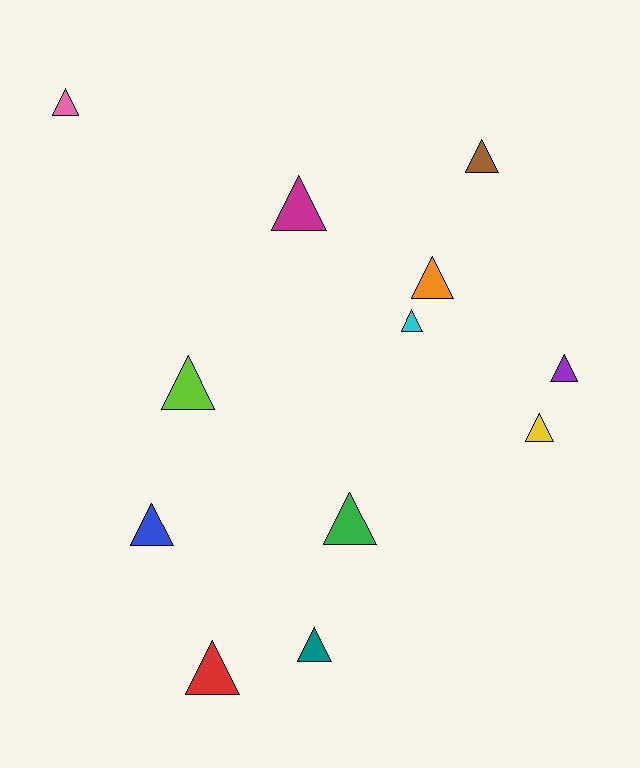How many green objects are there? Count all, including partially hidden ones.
There is 1 green object.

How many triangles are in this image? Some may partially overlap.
There are 12 triangles.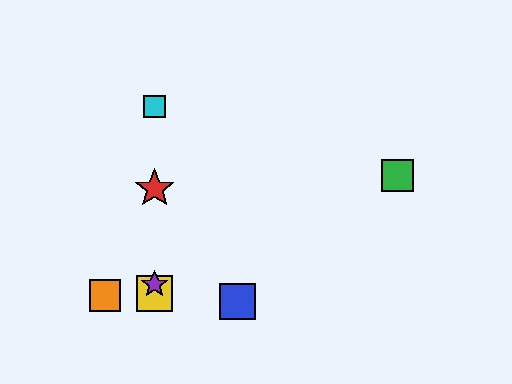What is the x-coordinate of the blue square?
The blue square is at x≈238.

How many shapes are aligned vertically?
4 shapes (the red star, the yellow square, the purple star, the cyan square) are aligned vertically.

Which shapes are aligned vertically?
The red star, the yellow square, the purple star, the cyan square are aligned vertically.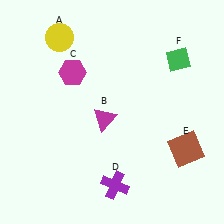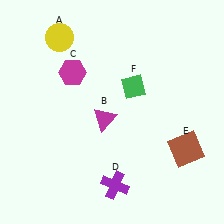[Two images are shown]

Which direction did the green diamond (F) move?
The green diamond (F) moved left.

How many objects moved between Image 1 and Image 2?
1 object moved between the two images.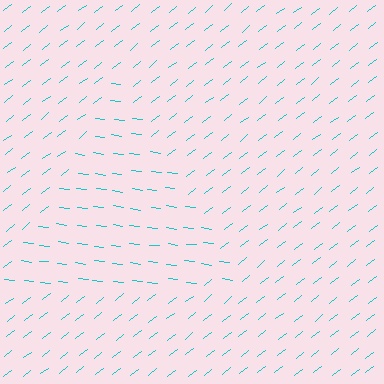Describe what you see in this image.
The image is filled with small cyan line segments. A triangle region in the image has lines oriented differently from the surrounding lines, creating a visible texture boundary.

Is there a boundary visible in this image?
Yes, there is a texture boundary formed by a change in line orientation.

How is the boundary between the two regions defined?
The boundary is defined purely by a change in line orientation (approximately 45 degrees difference). All lines are the same color and thickness.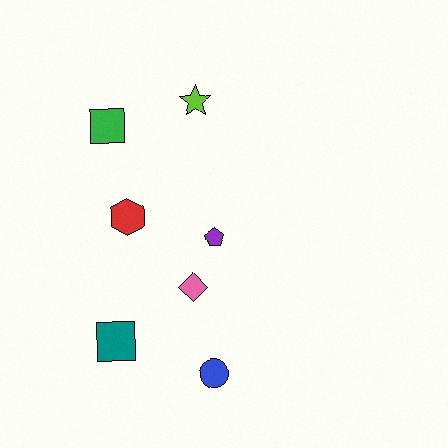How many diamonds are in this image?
There is 1 diamond.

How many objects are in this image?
There are 7 objects.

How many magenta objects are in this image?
There are no magenta objects.